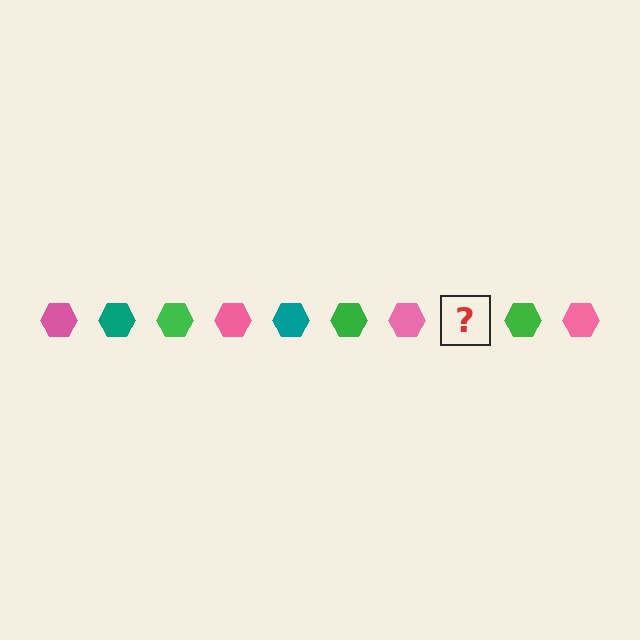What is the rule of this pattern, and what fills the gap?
The rule is that the pattern cycles through pink, teal, green hexagons. The gap should be filled with a teal hexagon.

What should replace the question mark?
The question mark should be replaced with a teal hexagon.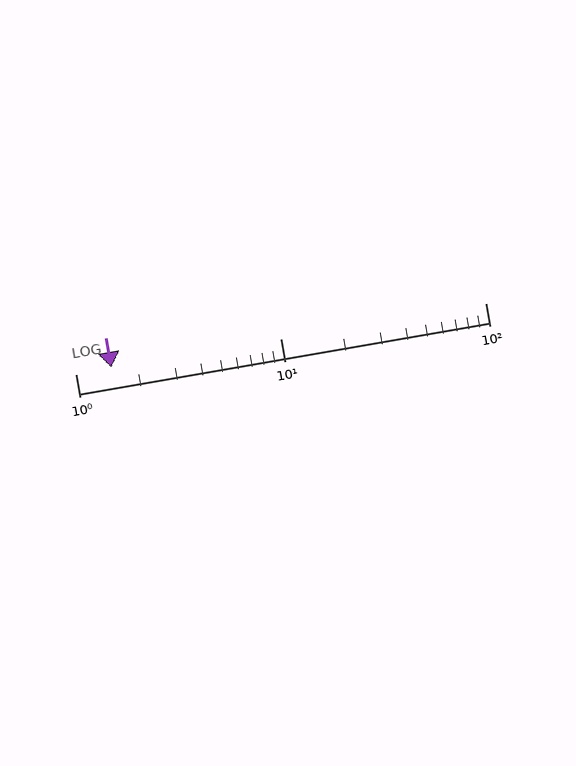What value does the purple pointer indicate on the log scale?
The pointer indicates approximately 1.5.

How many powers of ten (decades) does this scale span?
The scale spans 2 decades, from 1 to 100.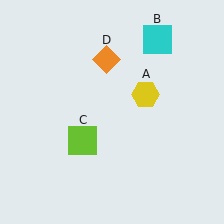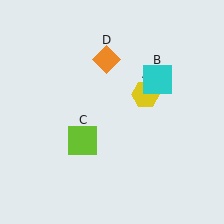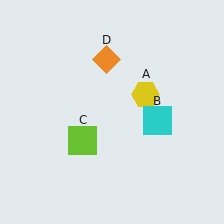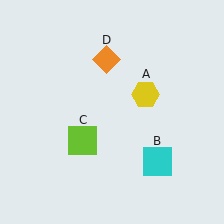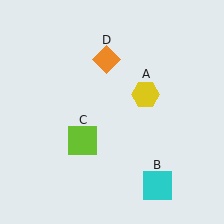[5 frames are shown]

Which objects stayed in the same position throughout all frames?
Yellow hexagon (object A) and lime square (object C) and orange diamond (object D) remained stationary.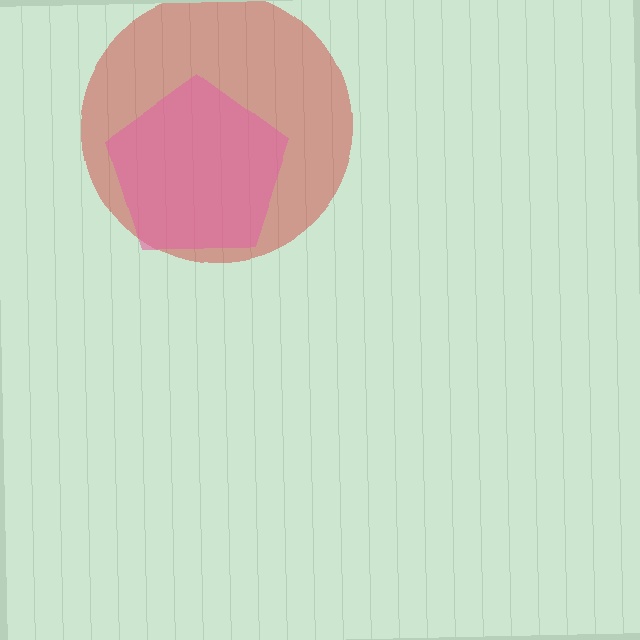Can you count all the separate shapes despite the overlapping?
Yes, there are 2 separate shapes.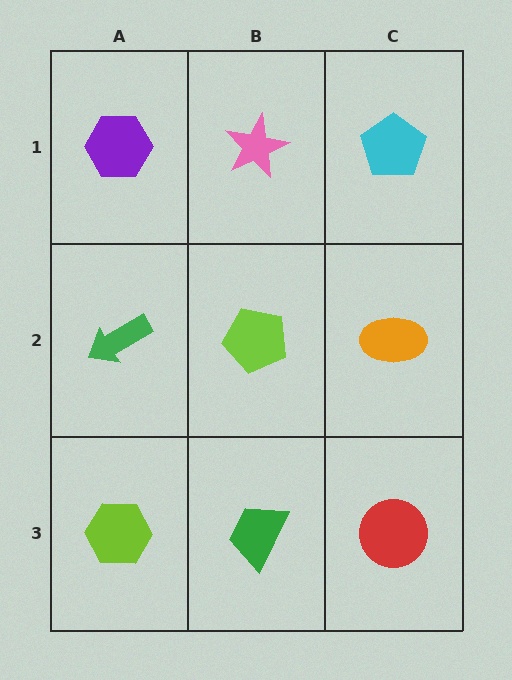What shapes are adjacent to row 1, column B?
A lime pentagon (row 2, column B), a purple hexagon (row 1, column A), a cyan pentagon (row 1, column C).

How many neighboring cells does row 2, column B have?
4.